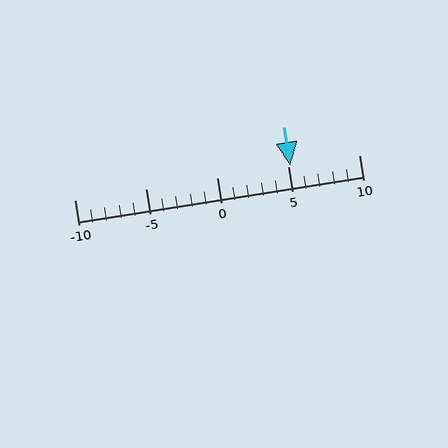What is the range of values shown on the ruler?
The ruler shows values from -10 to 10.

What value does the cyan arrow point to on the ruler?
The cyan arrow points to approximately 5.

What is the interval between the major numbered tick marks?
The major tick marks are spaced 5 units apart.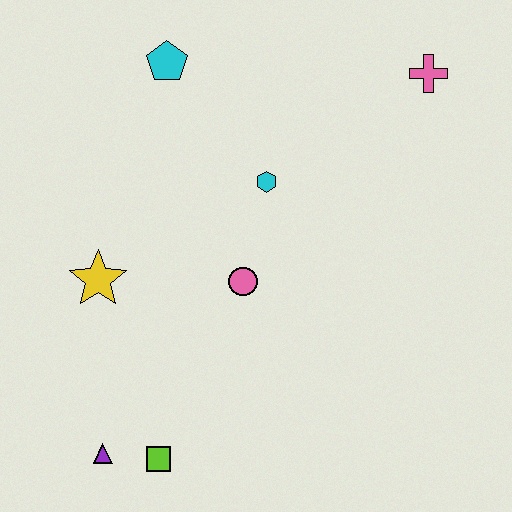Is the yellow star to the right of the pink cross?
No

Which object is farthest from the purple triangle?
The pink cross is farthest from the purple triangle.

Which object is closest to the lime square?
The purple triangle is closest to the lime square.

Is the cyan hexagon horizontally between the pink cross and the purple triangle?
Yes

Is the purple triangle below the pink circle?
Yes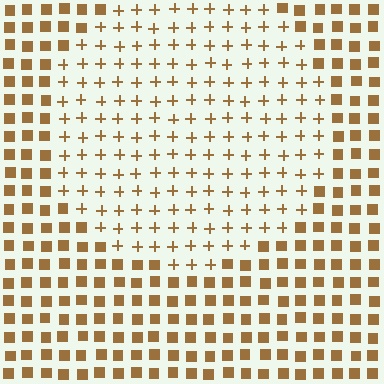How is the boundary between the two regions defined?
The boundary is defined by a change in element shape: plus signs inside vs. squares outside. All elements share the same color and spacing.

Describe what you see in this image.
The image is filled with small brown elements arranged in a uniform grid. A circle-shaped region contains plus signs, while the surrounding area contains squares. The boundary is defined purely by the change in element shape.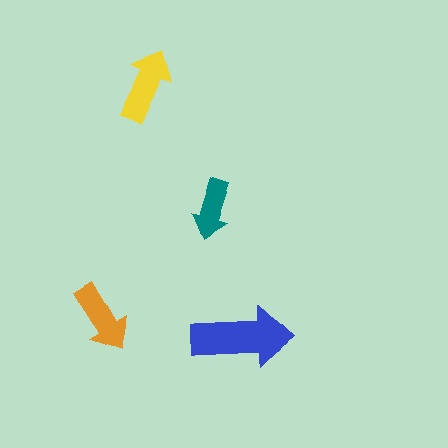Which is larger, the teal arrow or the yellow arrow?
The yellow one.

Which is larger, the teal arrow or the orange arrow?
The orange one.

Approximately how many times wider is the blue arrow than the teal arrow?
About 1.5 times wider.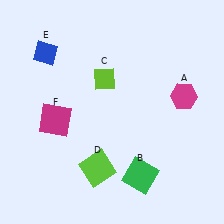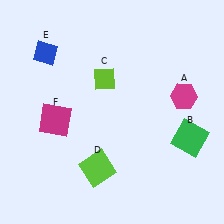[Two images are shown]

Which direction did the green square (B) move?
The green square (B) moved right.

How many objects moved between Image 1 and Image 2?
1 object moved between the two images.